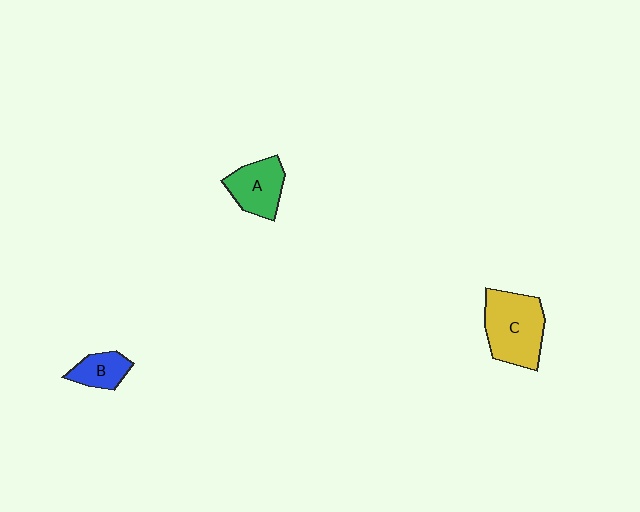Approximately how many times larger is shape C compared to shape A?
Approximately 1.5 times.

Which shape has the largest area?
Shape C (yellow).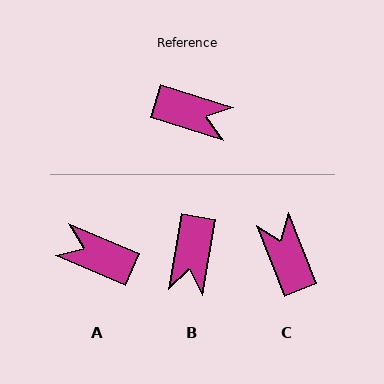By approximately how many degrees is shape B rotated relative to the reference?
Approximately 83 degrees clockwise.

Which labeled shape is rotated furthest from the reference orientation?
A, about 174 degrees away.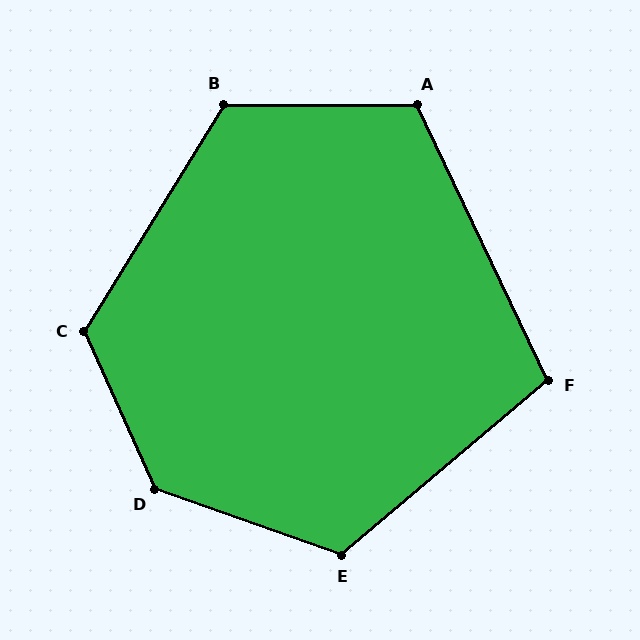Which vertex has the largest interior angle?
D, at approximately 134 degrees.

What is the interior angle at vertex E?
Approximately 120 degrees (obtuse).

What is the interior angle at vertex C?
Approximately 124 degrees (obtuse).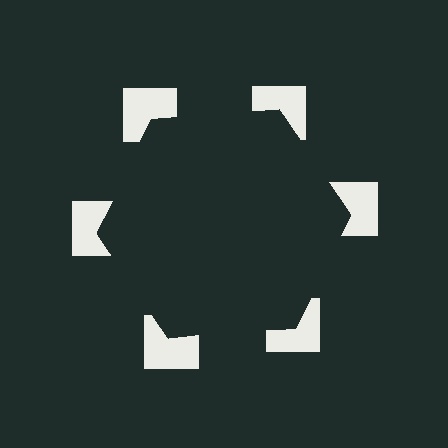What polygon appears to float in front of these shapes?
An illusory hexagon — its edges are inferred from the aligned wedge cuts in the notched squares, not physically drawn.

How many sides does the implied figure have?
6 sides.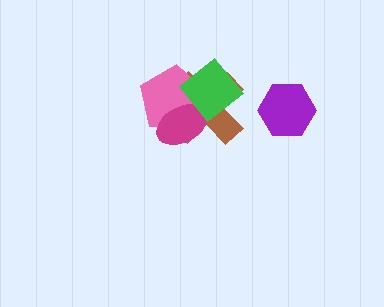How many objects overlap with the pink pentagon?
3 objects overlap with the pink pentagon.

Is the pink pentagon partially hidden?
Yes, it is partially covered by another shape.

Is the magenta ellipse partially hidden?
Yes, it is partially covered by another shape.